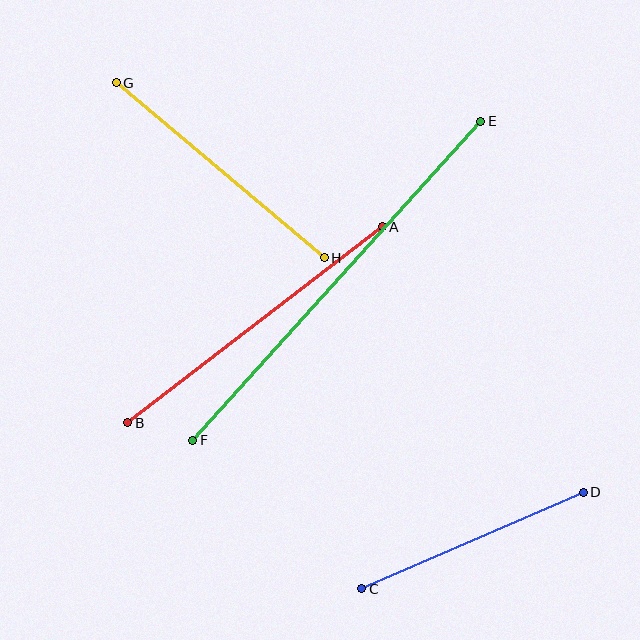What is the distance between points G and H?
The distance is approximately 272 pixels.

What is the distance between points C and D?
The distance is approximately 242 pixels.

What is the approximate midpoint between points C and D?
The midpoint is at approximately (472, 540) pixels.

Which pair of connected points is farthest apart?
Points E and F are farthest apart.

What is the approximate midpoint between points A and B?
The midpoint is at approximately (255, 325) pixels.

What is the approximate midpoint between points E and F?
The midpoint is at approximately (337, 281) pixels.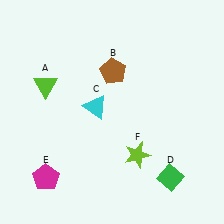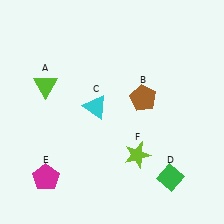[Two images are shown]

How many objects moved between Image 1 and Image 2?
1 object moved between the two images.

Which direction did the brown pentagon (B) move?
The brown pentagon (B) moved right.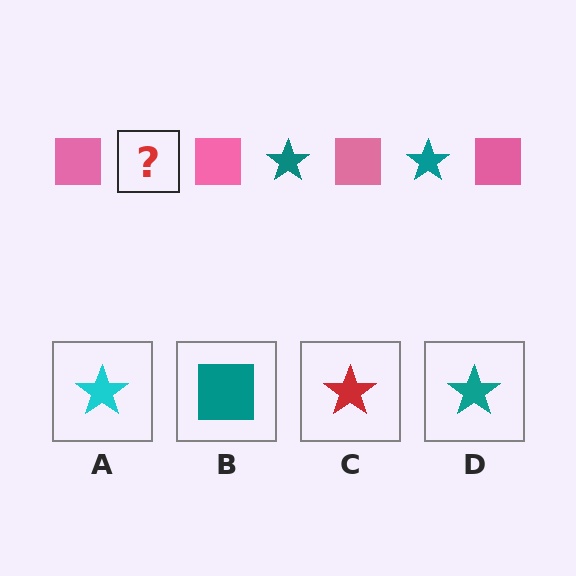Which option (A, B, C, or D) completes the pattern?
D.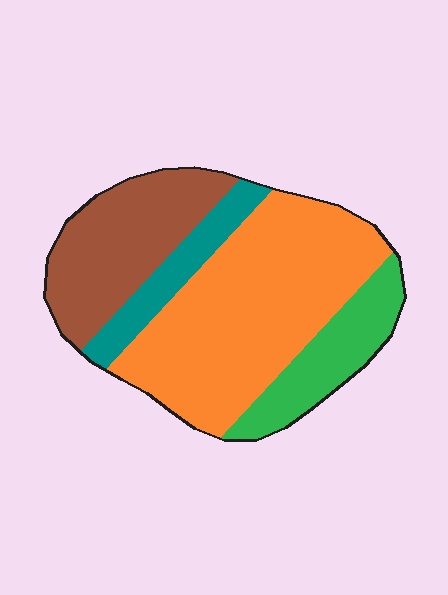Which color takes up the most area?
Orange, at roughly 50%.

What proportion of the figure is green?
Green takes up about one sixth (1/6) of the figure.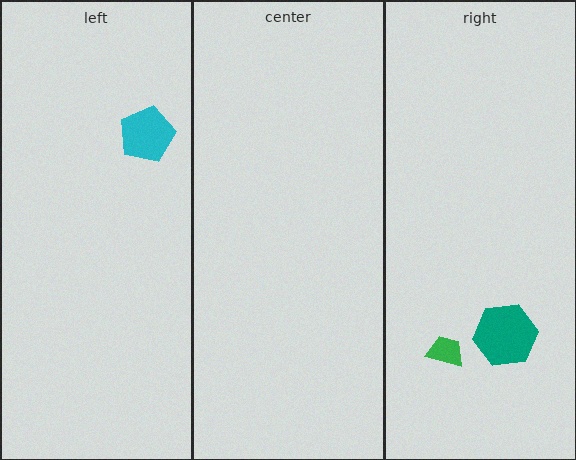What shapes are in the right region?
The teal hexagon, the green trapezoid.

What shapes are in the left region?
The cyan pentagon.